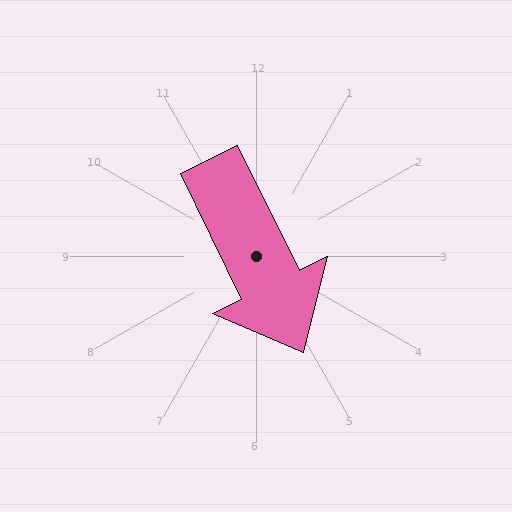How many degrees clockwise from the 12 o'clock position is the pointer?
Approximately 154 degrees.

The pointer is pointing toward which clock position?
Roughly 5 o'clock.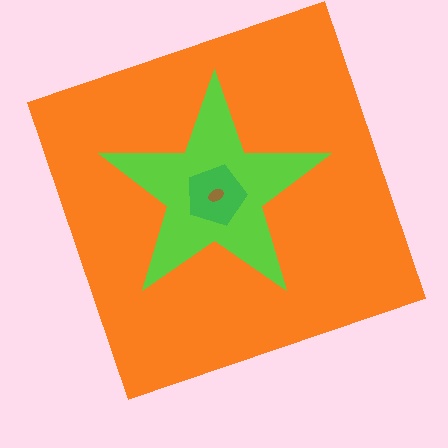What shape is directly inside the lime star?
The green pentagon.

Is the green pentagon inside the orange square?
Yes.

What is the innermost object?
The brown ellipse.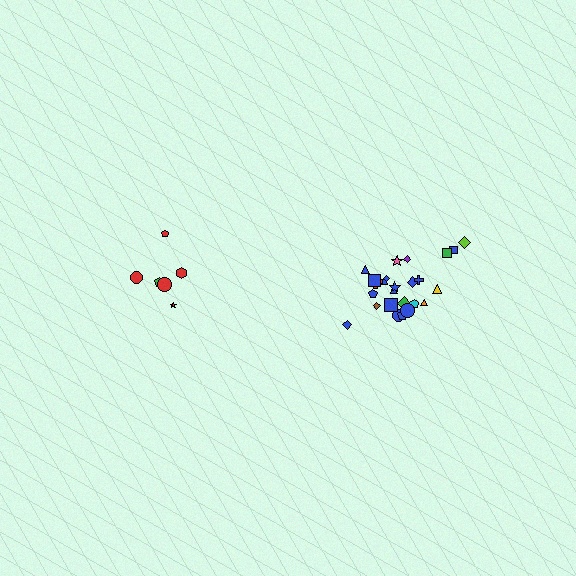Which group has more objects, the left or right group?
The right group.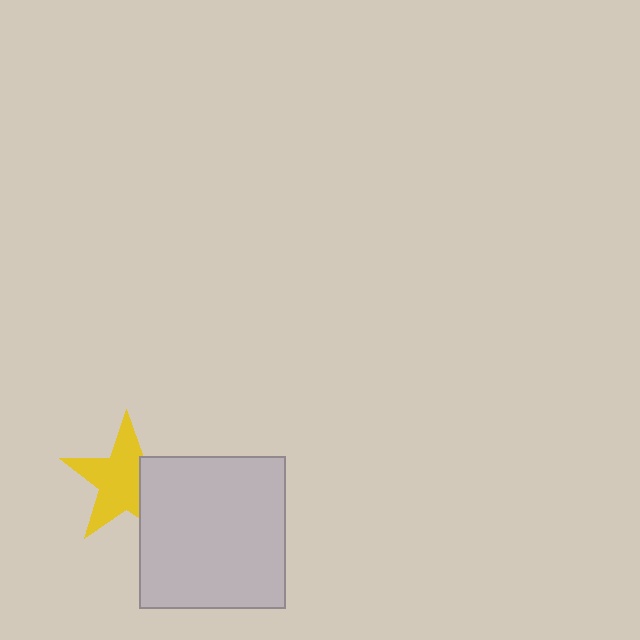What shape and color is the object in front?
The object in front is a light gray rectangle.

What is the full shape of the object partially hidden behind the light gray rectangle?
The partially hidden object is a yellow star.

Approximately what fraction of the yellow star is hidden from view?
Roughly 31% of the yellow star is hidden behind the light gray rectangle.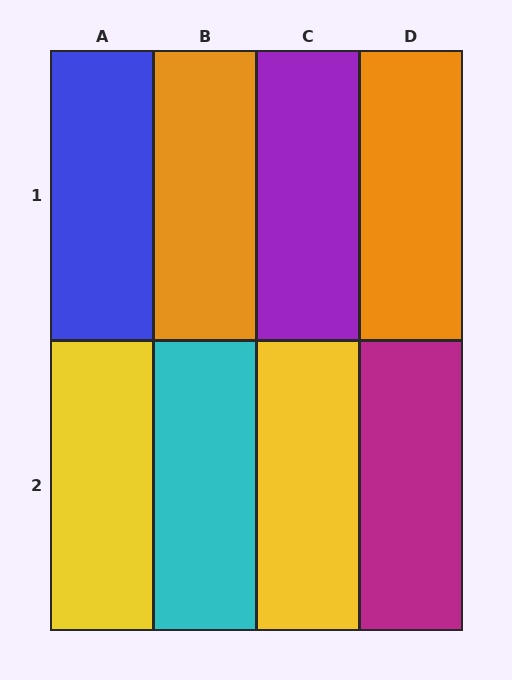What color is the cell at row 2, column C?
Yellow.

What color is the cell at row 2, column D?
Magenta.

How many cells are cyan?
1 cell is cyan.